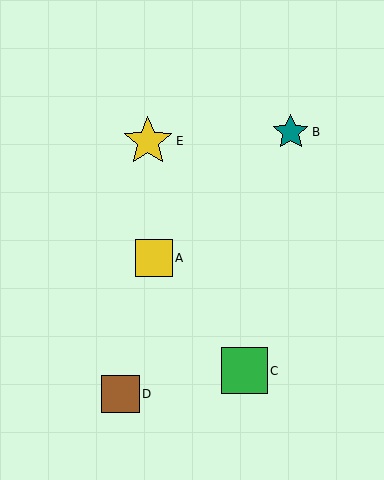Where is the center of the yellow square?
The center of the yellow square is at (154, 258).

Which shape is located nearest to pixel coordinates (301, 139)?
The teal star (labeled B) at (291, 132) is nearest to that location.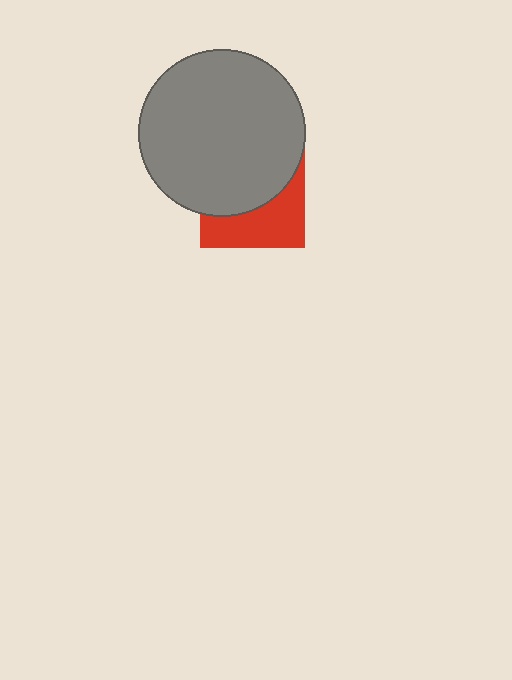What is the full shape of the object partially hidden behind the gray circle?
The partially hidden object is a red square.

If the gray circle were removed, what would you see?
You would see the complete red square.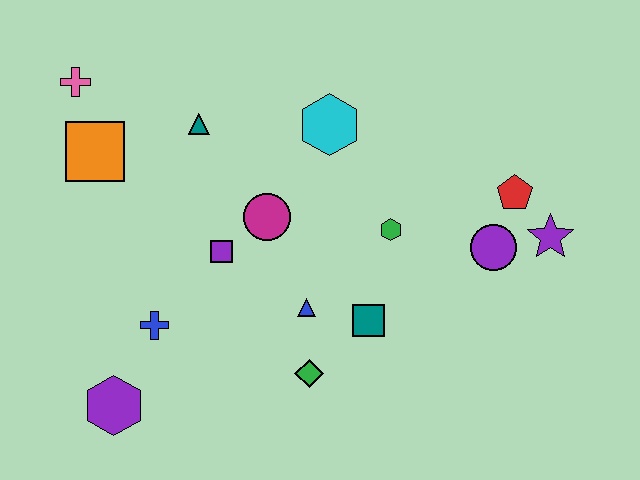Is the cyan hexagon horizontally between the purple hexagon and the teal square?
Yes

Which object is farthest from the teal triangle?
The purple star is farthest from the teal triangle.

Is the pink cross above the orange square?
Yes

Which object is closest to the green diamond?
The blue triangle is closest to the green diamond.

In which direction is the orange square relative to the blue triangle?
The orange square is to the left of the blue triangle.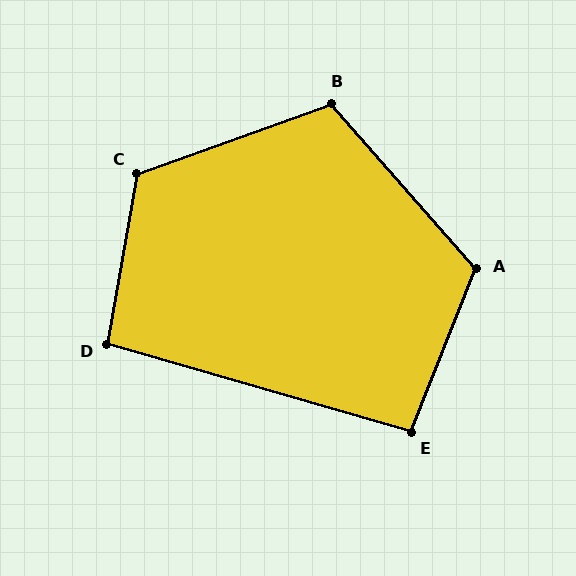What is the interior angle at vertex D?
Approximately 96 degrees (obtuse).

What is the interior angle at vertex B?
Approximately 112 degrees (obtuse).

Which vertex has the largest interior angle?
C, at approximately 120 degrees.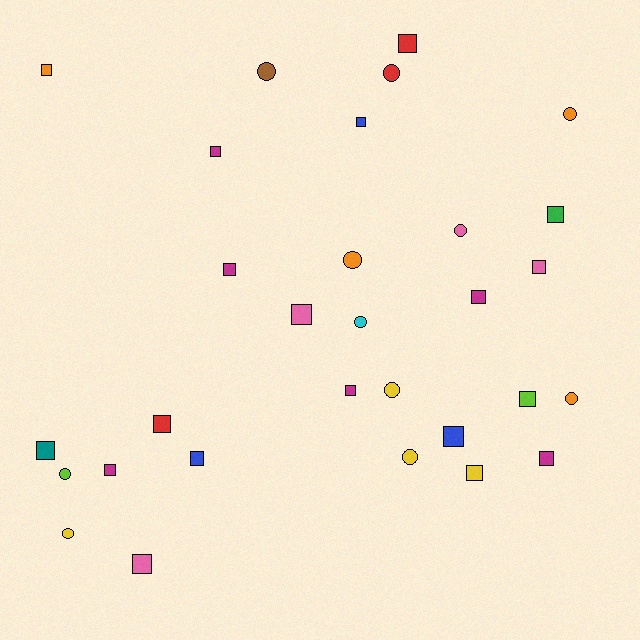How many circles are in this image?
There are 11 circles.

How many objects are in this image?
There are 30 objects.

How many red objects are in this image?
There are 3 red objects.